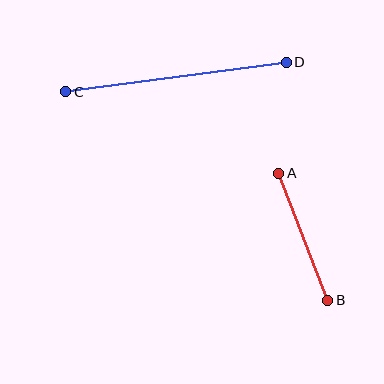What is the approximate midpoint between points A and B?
The midpoint is at approximately (303, 237) pixels.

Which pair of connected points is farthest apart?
Points C and D are farthest apart.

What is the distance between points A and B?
The distance is approximately 136 pixels.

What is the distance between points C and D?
The distance is approximately 222 pixels.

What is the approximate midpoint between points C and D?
The midpoint is at approximately (176, 77) pixels.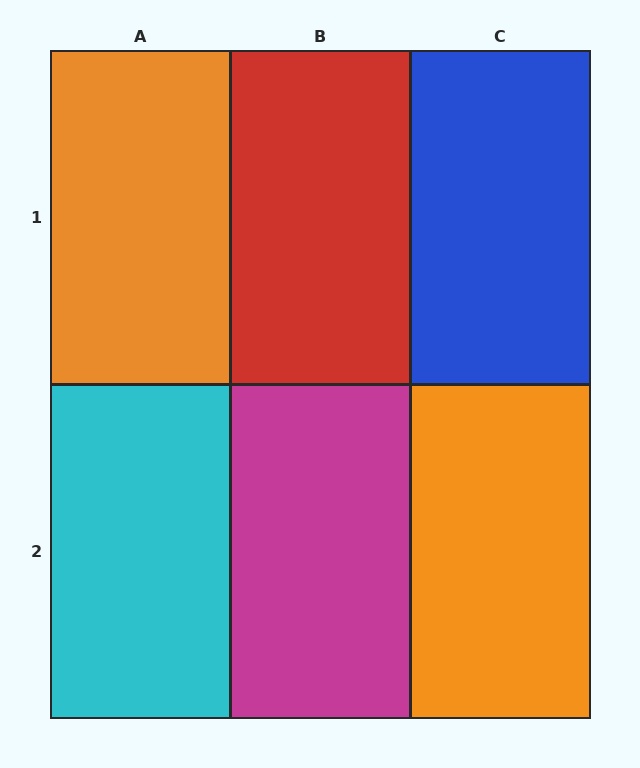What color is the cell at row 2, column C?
Orange.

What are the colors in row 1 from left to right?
Orange, red, blue.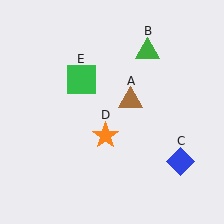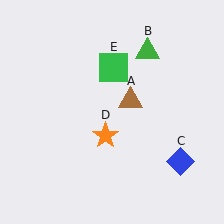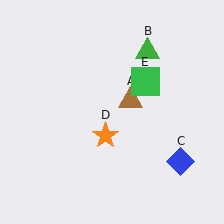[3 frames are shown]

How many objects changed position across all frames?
1 object changed position: green square (object E).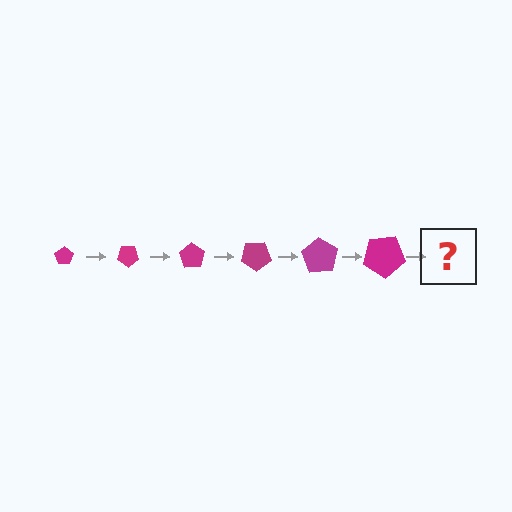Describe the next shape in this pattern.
It should be a pentagon, larger than the previous one and rotated 210 degrees from the start.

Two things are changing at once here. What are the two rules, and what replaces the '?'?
The two rules are that the pentagon grows larger each step and it rotates 35 degrees each step. The '?' should be a pentagon, larger than the previous one and rotated 210 degrees from the start.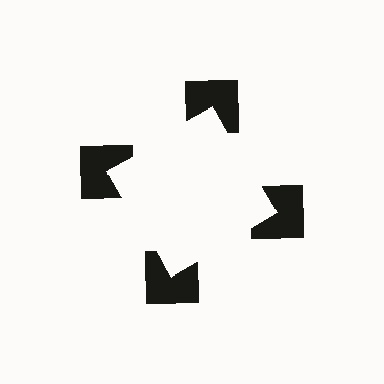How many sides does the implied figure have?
4 sides.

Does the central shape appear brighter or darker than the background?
It typically appears slightly brighter than the background, even though no actual brightness change is drawn.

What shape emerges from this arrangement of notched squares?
An illusory square — its edges are inferred from the aligned wedge cuts in the notched squares, not physically drawn.